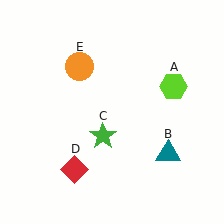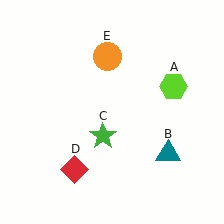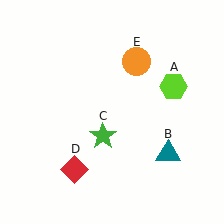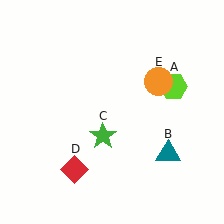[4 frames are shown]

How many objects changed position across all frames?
1 object changed position: orange circle (object E).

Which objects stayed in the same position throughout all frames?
Lime hexagon (object A) and teal triangle (object B) and green star (object C) and red diamond (object D) remained stationary.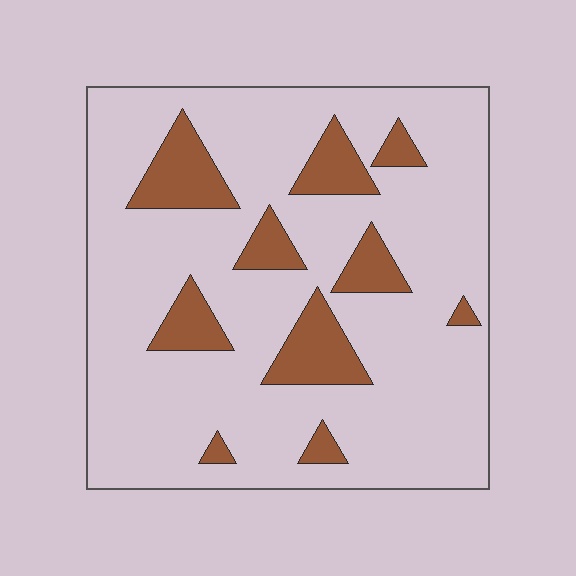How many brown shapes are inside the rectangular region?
10.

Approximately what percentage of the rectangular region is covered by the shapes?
Approximately 15%.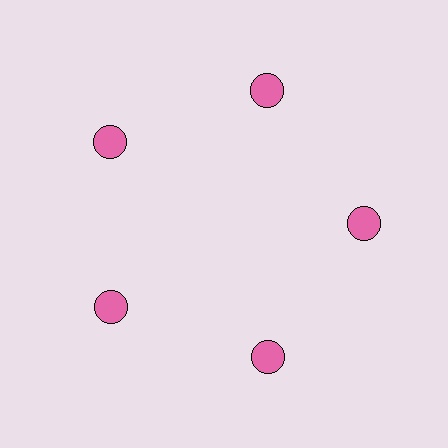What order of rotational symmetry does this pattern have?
This pattern has 5-fold rotational symmetry.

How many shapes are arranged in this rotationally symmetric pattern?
There are 5 shapes, arranged in 5 groups of 1.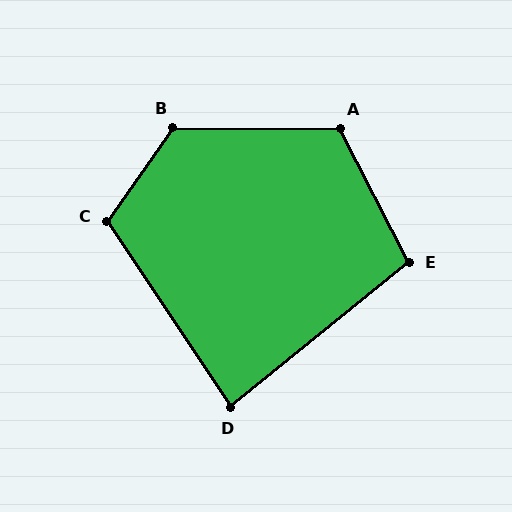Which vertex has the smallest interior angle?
D, at approximately 85 degrees.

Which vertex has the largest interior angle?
B, at approximately 125 degrees.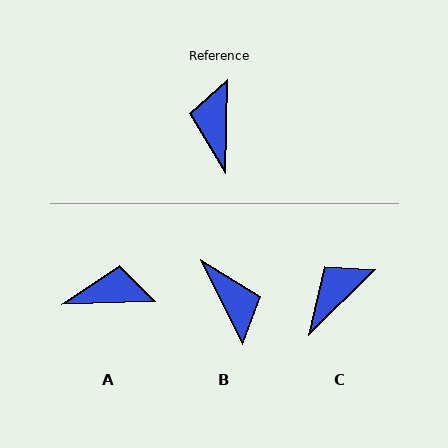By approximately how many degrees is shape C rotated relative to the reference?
Approximately 44 degrees clockwise.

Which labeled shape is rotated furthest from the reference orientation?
B, about 152 degrees away.